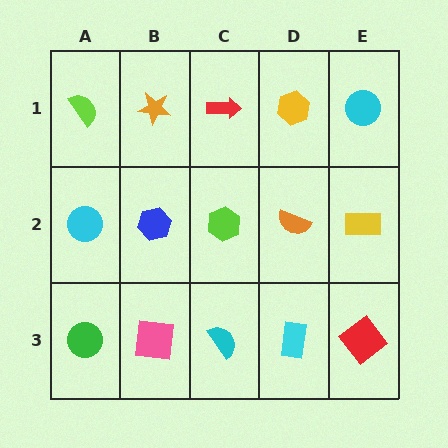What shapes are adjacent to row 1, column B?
A blue hexagon (row 2, column B), a lime semicircle (row 1, column A), a red arrow (row 1, column C).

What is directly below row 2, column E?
A red diamond.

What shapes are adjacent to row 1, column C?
A lime hexagon (row 2, column C), an orange star (row 1, column B), a yellow hexagon (row 1, column D).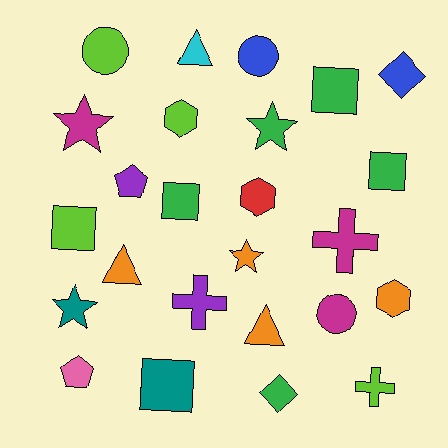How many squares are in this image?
There are 5 squares.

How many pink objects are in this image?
There is 1 pink object.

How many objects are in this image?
There are 25 objects.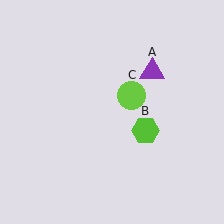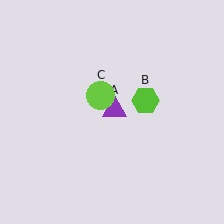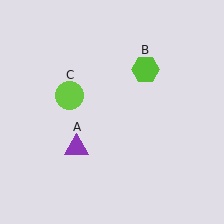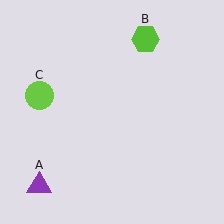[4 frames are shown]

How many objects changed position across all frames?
3 objects changed position: purple triangle (object A), lime hexagon (object B), lime circle (object C).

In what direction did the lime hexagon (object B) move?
The lime hexagon (object B) moved up.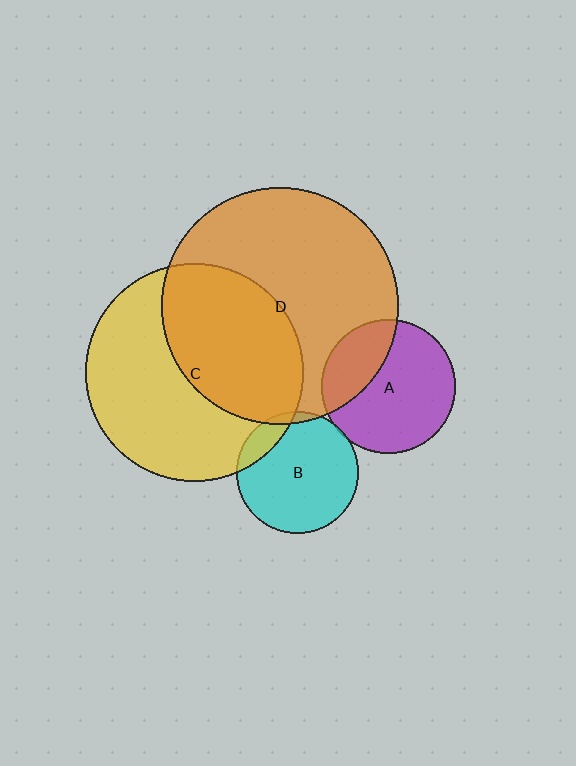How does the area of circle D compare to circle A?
Approximately 3.1 times.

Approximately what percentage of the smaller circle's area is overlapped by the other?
Approximately 45%.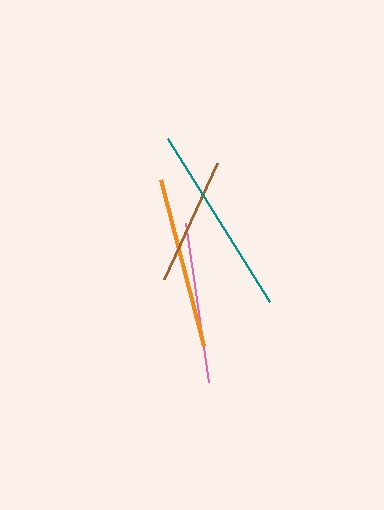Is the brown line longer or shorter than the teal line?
The teal line is longer than the brown line.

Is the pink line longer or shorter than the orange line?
The orange line is longer than the pink line.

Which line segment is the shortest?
The brown line is the shortest at approximately 127 pixels.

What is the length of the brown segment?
The brown segment is approximately 127 pixels long.